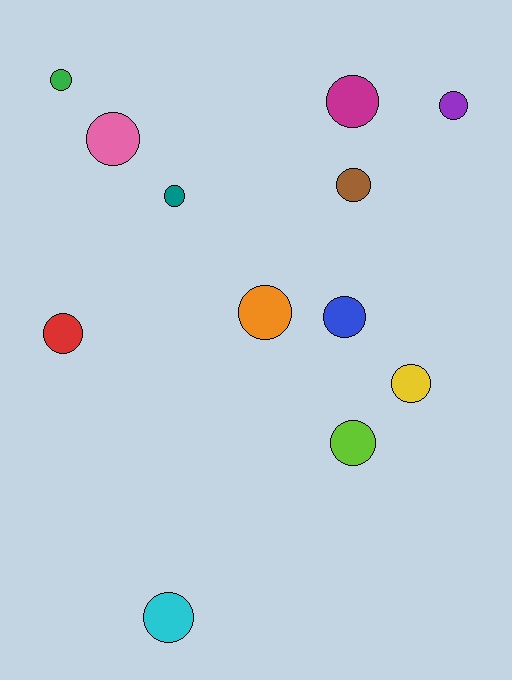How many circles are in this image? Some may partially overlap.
There are 12 circles.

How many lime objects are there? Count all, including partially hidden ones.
There is 1 lime object.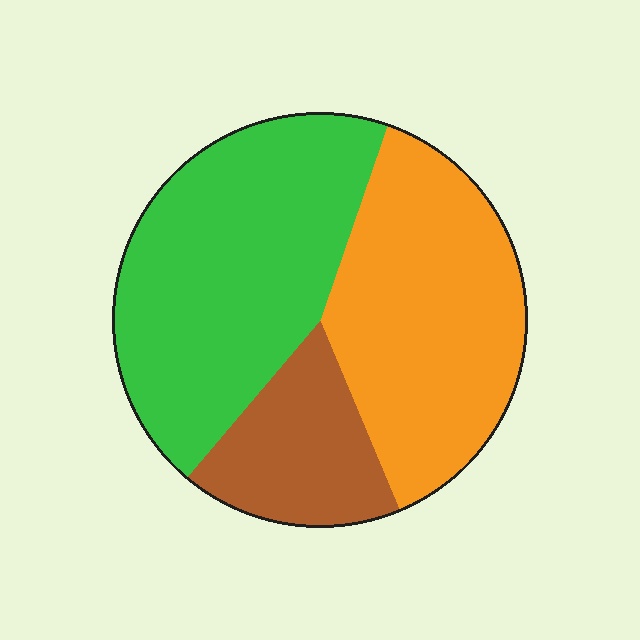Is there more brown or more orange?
Orange.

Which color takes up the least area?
Brown, at roughly 15%.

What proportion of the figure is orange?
Orange covers roughly 40% of the figure.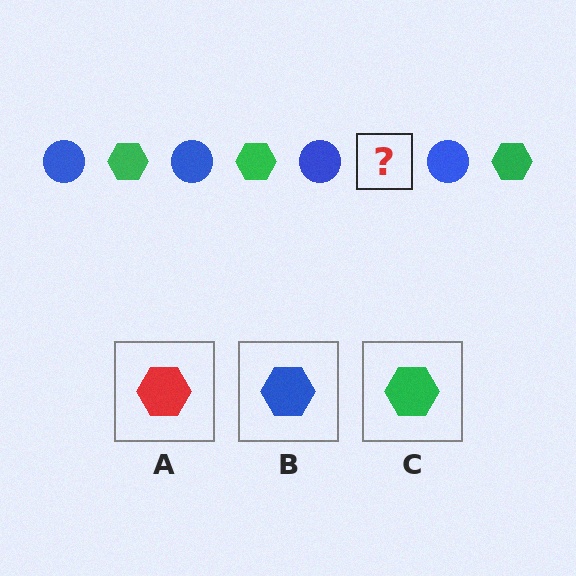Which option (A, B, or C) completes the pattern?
C.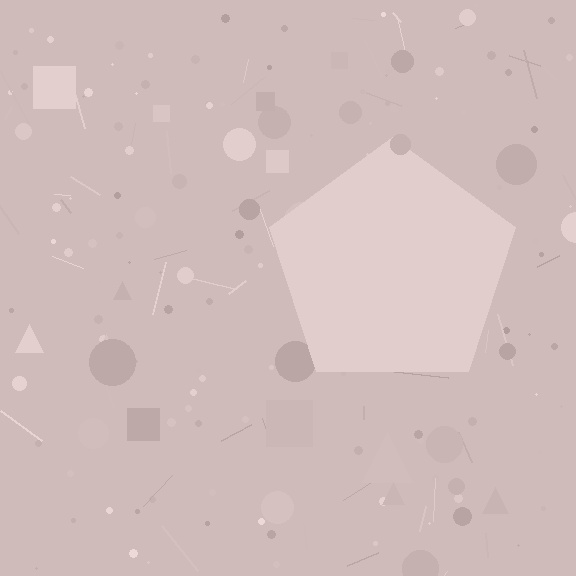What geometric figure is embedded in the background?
A pentagon is embedded in the background.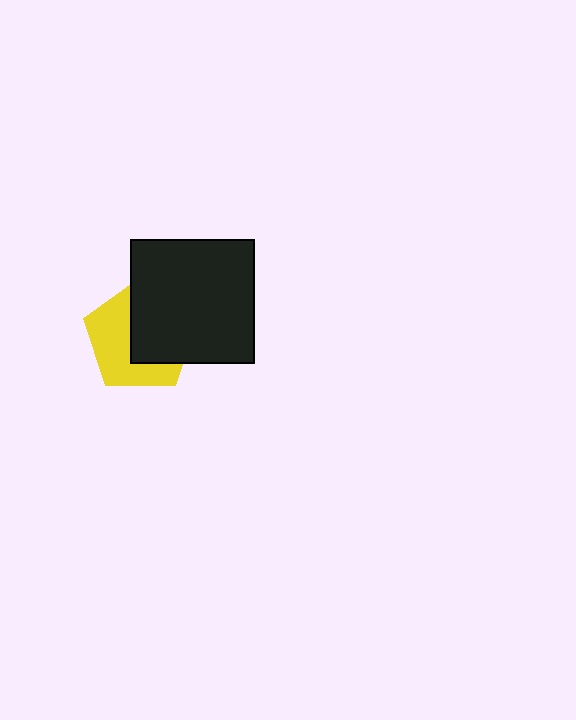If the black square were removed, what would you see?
You would see the complete yellow pentagon.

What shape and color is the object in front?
The object in front is a black square.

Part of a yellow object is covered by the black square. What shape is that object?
It is a pentagon.